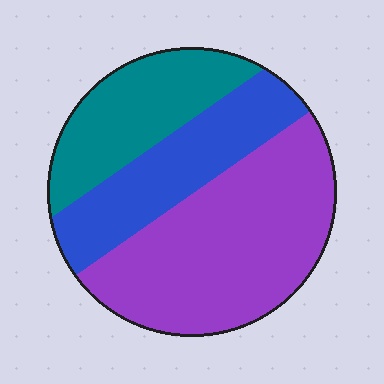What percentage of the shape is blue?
Blue takes up about one quarter (1/4) of the shape.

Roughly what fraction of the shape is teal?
Teal covers around 25% of the shape.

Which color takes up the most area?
Purple, at roughly 50%.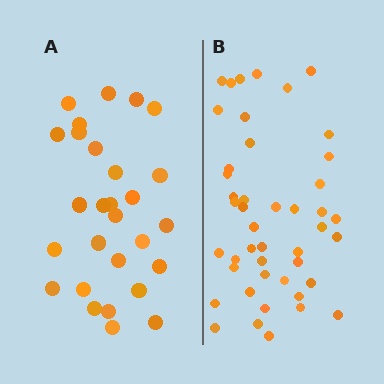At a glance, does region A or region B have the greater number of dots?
Region B (the right region) has more dots.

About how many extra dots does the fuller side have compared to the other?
Region B has approximately 15 more dots than region A.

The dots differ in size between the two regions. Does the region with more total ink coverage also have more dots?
No. Region A has more total ink coverage because its dots are larger, but region B actually contains more individual dots. Total area can be misleading — the number of items is what matters here.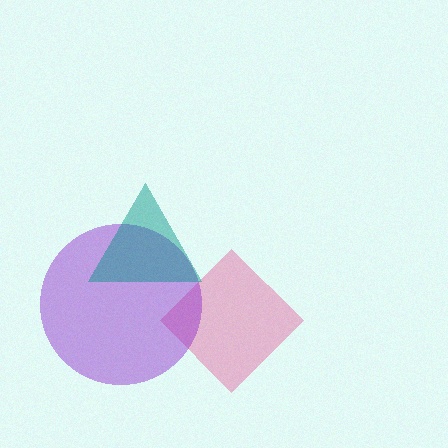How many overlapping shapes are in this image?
There are 3 overlapping shapes in the image.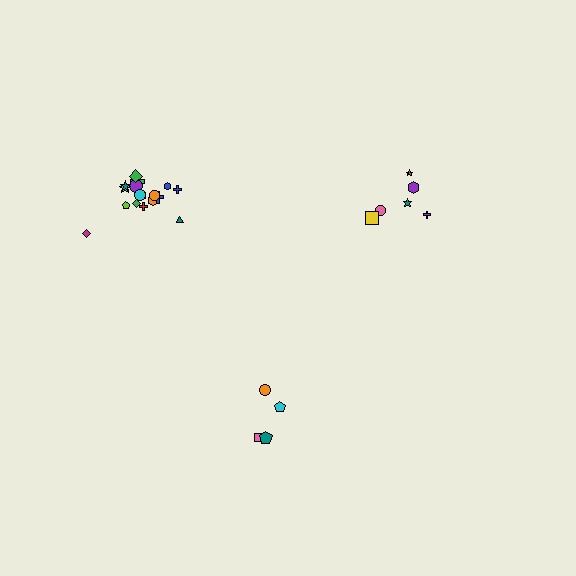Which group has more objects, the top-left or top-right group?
The top-left group.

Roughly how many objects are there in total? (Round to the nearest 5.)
Roughly 30 objects in total.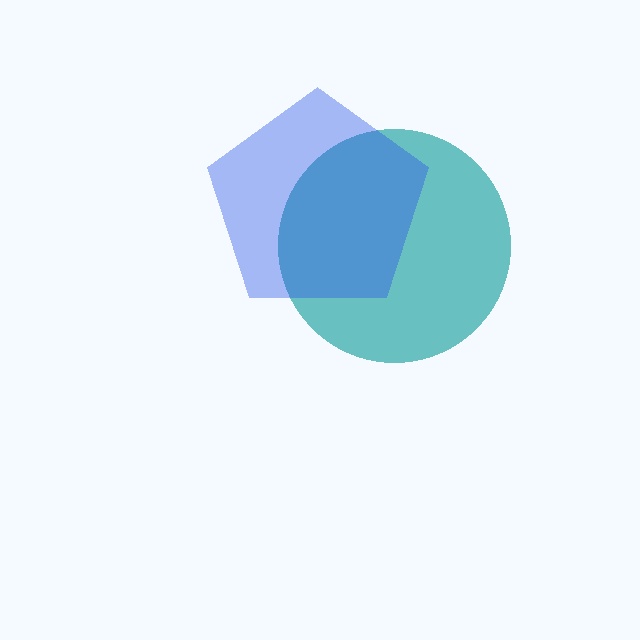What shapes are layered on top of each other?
The layered shapes are: a teal circle, a blue pentagon.